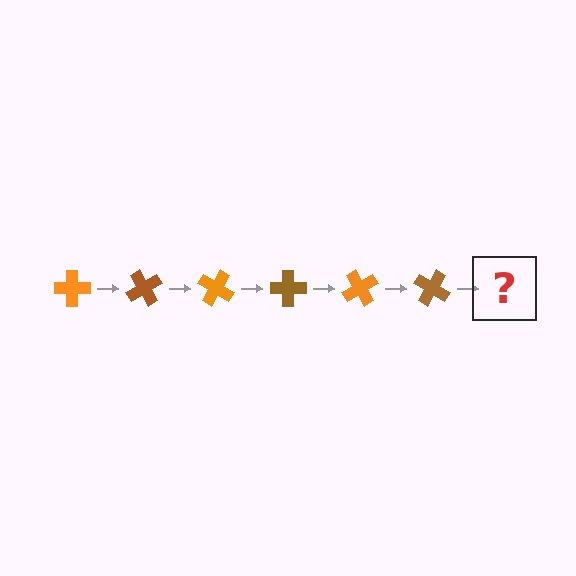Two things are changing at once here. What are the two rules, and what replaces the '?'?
The two rules are that it rotates 60 degrees each step and the color cycles through orange and brown. The '?' should be an orange cross, rotated 360 degrees from the start.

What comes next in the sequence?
The next element should be an orange cross, rotated 360 degrees from the start.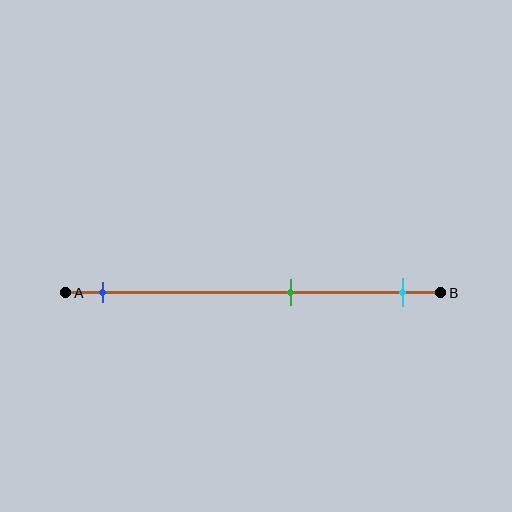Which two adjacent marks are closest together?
The green and cyan marks are the closest adjacent pair.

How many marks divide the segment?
There are 3 marks dividing the segment.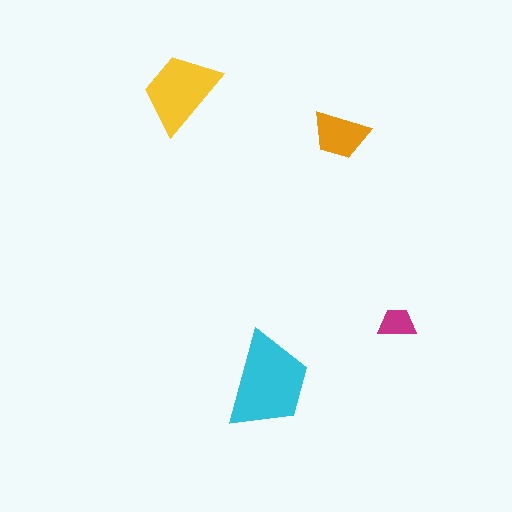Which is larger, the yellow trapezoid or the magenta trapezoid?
The yellow one.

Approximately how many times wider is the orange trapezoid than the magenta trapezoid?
About 1.5 times wider.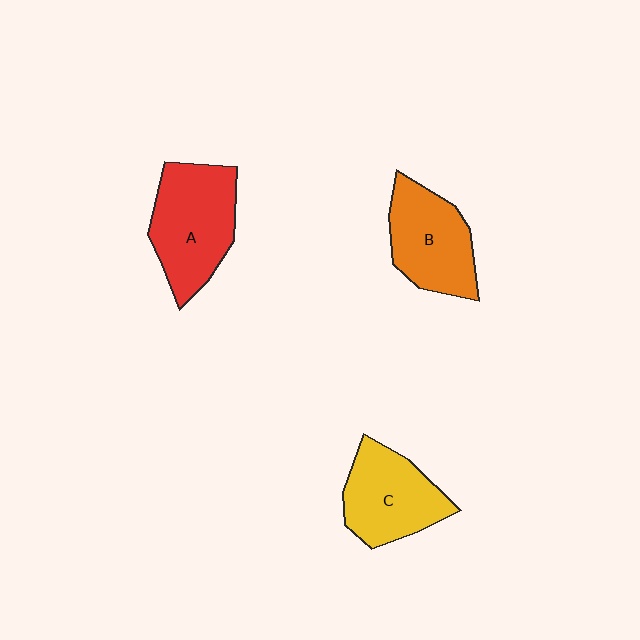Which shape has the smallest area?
Shape C (yellow).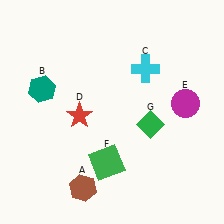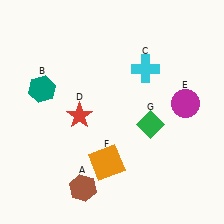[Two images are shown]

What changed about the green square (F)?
In Image 1, F is green. In Image 2, it changed to orange.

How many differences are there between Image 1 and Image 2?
There is 1 difference between the two images.